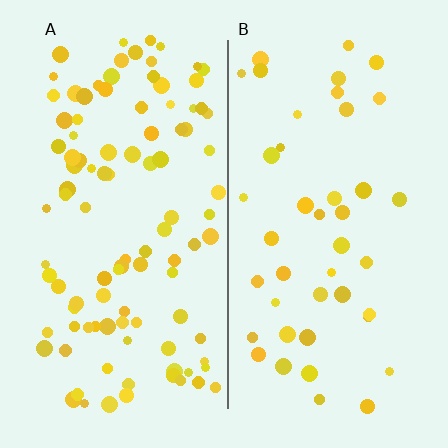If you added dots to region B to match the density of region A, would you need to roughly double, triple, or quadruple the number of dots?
Approximately double.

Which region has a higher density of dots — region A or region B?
A (the left).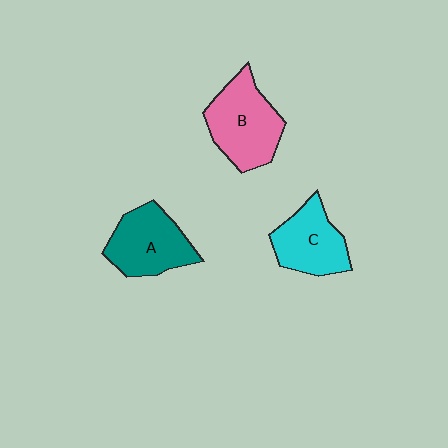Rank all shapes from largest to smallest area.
From largest to smallest: B (pink), A (teal), C (cyan).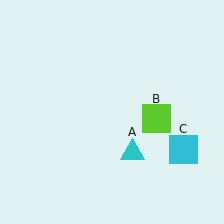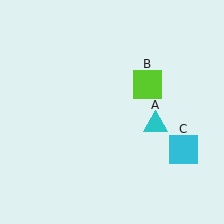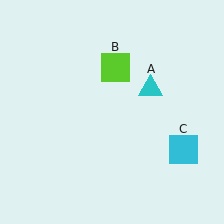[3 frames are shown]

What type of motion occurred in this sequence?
The cyan triangle (object A), lime square (object B) rotated counterclockwise around the center of the scene.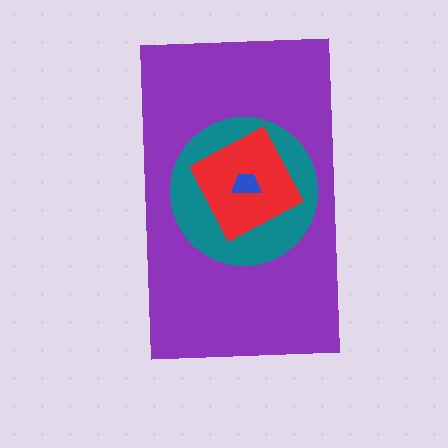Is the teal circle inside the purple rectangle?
Yes.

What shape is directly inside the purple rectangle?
The teal circle.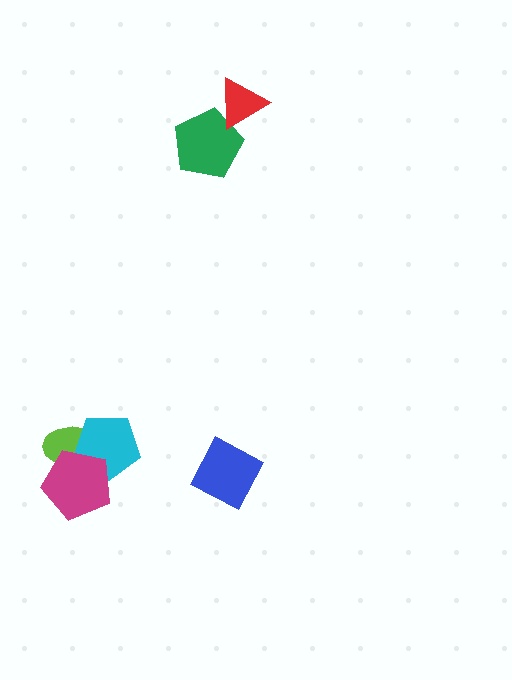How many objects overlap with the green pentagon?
1 object overlaps with the green pentagon.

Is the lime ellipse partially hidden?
Yes, it is partially covered by another shape.